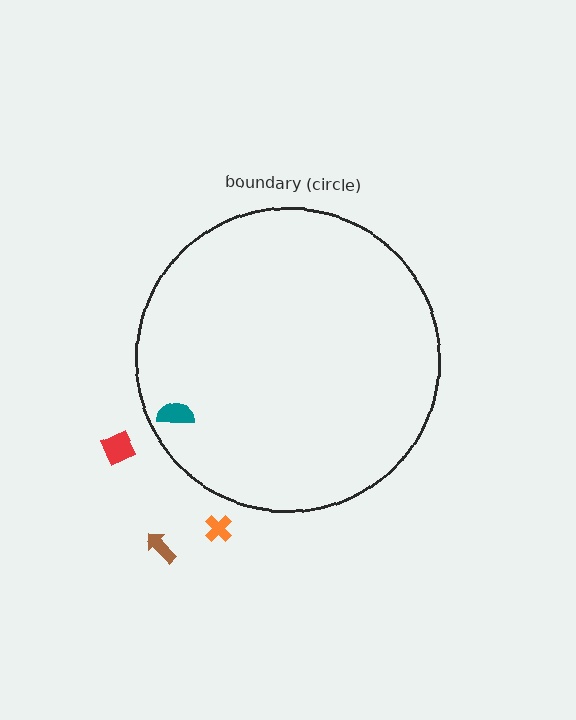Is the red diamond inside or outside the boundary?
Outside.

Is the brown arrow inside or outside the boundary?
Outside.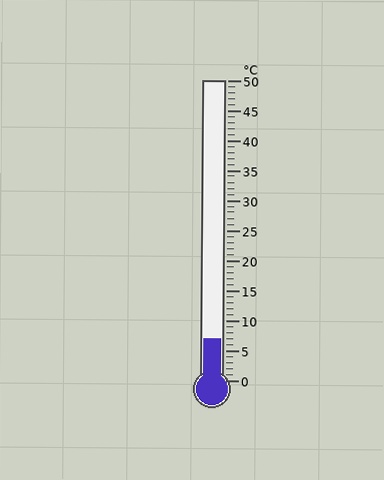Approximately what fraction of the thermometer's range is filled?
The thermometer is filled to approximately 15% of its range.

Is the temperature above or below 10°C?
The temperature is below 10°C.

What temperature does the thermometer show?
The thermometer shows approximately 7°C.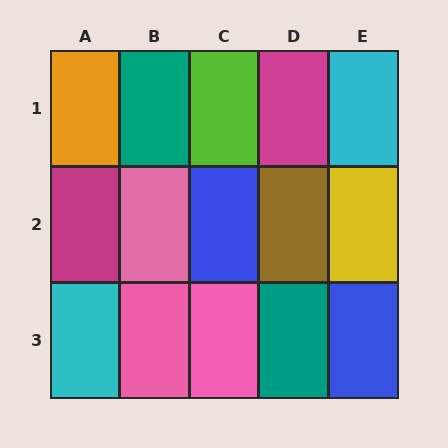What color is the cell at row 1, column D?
Magenta.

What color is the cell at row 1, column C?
Lime.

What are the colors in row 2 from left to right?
Magenta, pink, blue, brown, yellow.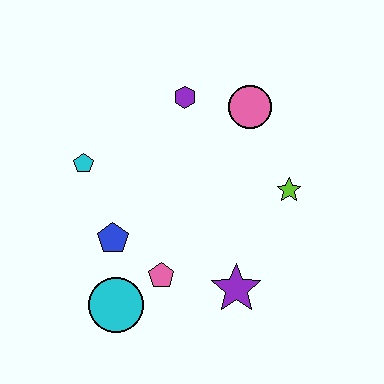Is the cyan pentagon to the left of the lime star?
Yes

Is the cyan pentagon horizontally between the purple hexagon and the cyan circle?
No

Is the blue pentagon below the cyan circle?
No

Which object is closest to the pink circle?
The purple hexagon is closest to the pink circle.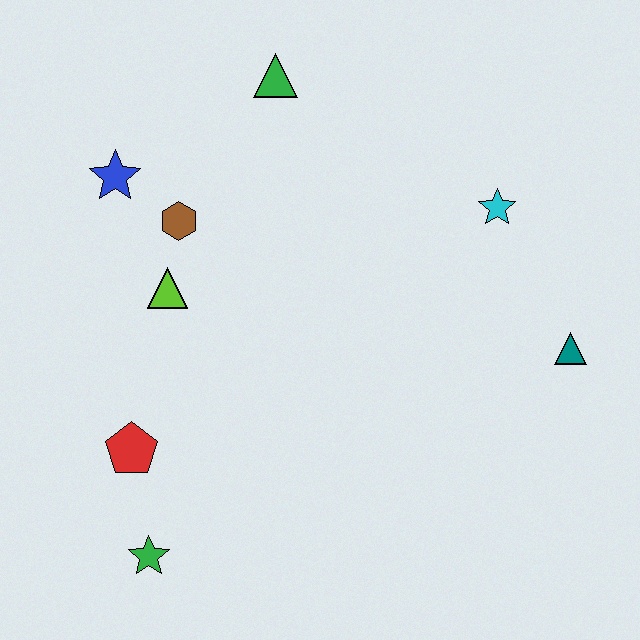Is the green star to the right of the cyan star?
No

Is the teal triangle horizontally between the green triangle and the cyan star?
No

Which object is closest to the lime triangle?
The brown hexagon is closest to the lime triangle.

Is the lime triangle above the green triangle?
No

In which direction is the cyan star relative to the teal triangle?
The cyan star is above the teal triangle.